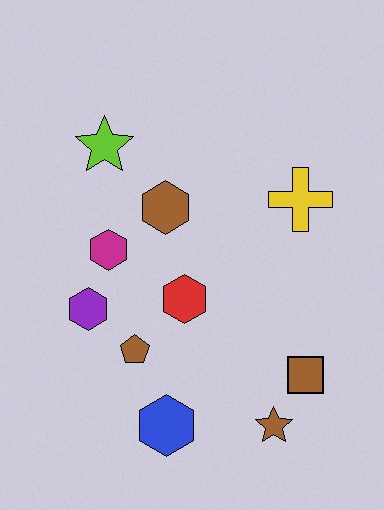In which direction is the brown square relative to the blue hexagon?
The brown square is to the right of the blue hexagon.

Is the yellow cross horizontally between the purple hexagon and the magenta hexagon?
No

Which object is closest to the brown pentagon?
The purple hexagon is closest to the brown pentagon.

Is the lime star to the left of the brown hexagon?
Yes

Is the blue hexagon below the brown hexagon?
Yes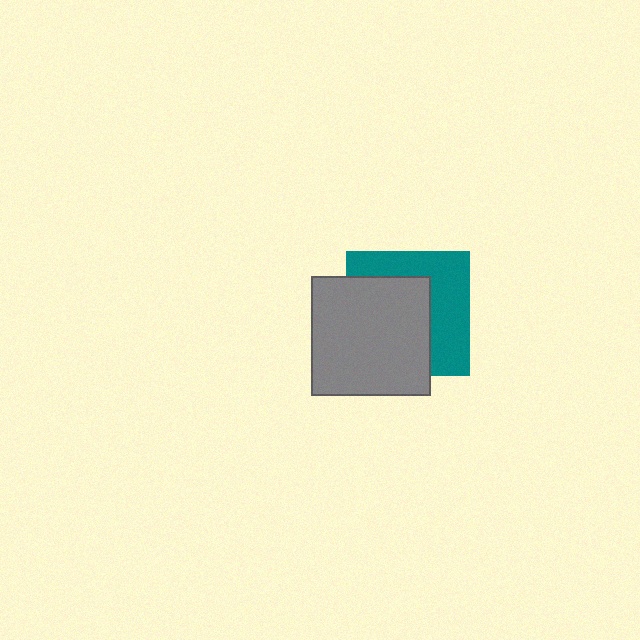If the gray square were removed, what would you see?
You would see the complete teal square.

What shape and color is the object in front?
The object in front is a gray square.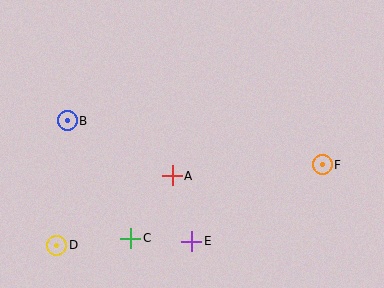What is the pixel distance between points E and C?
The distance between E and C is 61 pixels.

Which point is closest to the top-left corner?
Point B is closest to the top-left corner.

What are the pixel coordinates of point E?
Point E is at (192, 241).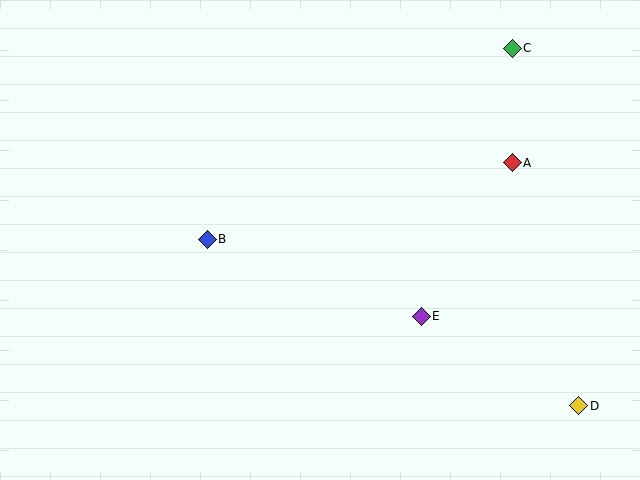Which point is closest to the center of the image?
Point B at (207, 239) is closest to the center.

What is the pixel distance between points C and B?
The distance between C and B is 360 pixels.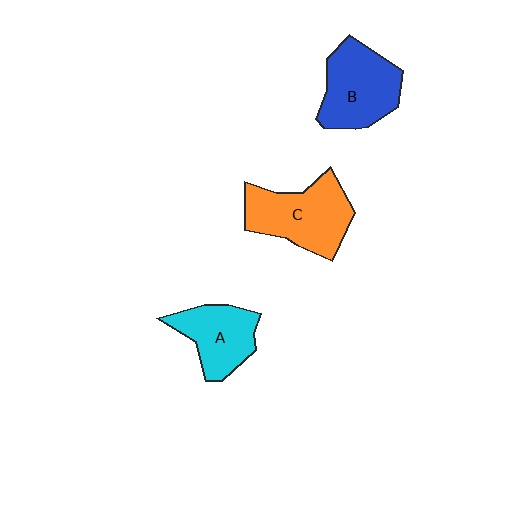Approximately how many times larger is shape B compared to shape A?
Approximately 1.2 times.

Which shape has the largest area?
Shape C (orange).